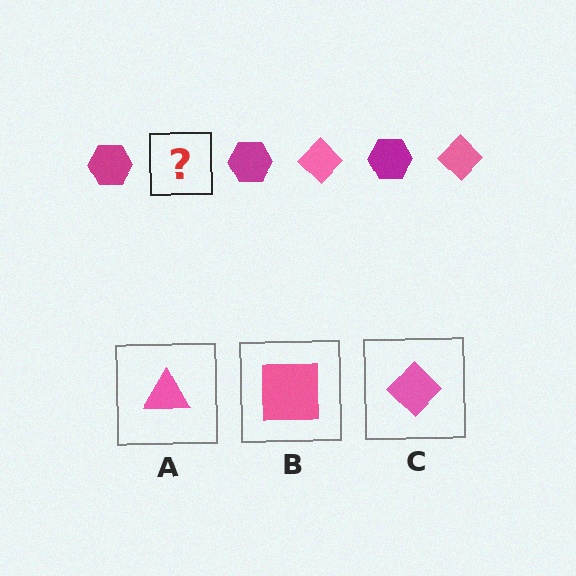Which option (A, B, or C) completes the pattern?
C.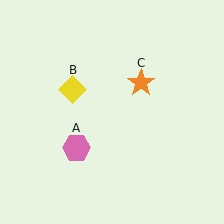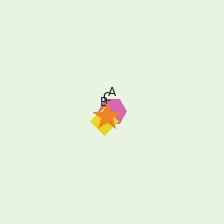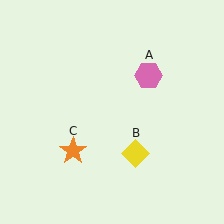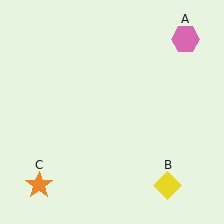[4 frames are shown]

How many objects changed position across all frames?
3 objects changed position: pink hexagon (object A), yellow diamond (object B), orange star (object C).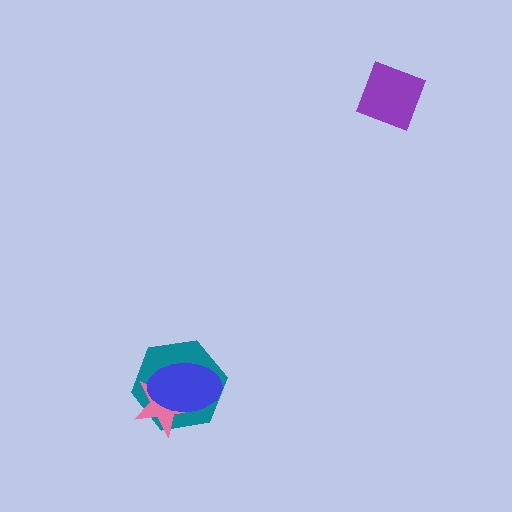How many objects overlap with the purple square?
0 objects overlap with the purple square.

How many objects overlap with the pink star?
2 objects overlap with the pink star.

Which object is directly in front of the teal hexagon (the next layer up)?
The pink star is directly in front of the teal hexagon.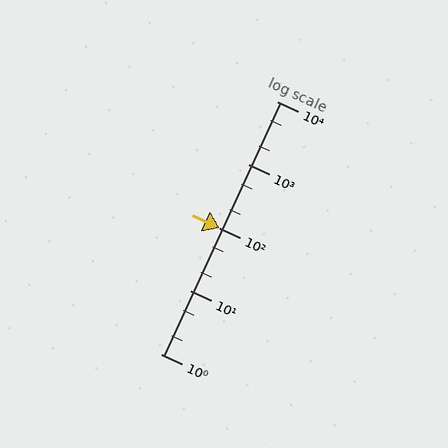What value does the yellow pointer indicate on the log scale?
The pointer indicates approximately 97.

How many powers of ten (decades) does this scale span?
The scale spans 4 decades, from 1 to 10000.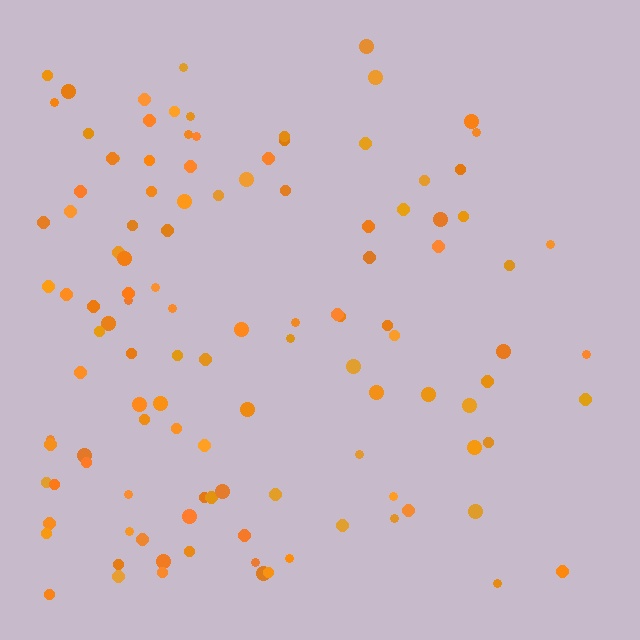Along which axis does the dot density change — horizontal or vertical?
Horizontal.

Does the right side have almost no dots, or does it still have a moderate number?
Still a moderate number, just noticeably fewer than the left.